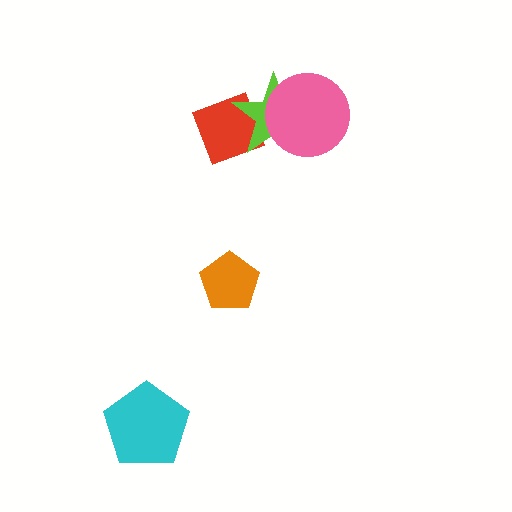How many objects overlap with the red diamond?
1 object overlaps with the red diamond.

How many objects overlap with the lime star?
2 objects overlap with the lime star.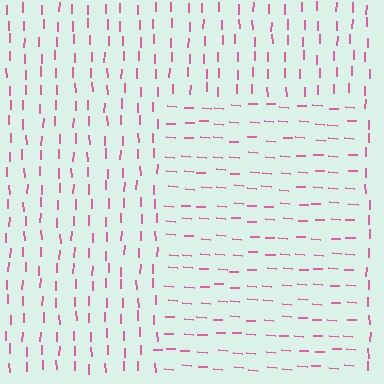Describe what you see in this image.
The image is filled with small pink line segments. A rectangle region in the image has lines oriented differently from the surrounding lines, creating a visible texture boundary.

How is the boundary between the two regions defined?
The boundary is defined purely by a change in line orientation (approximately 86 degrees difference). All lines are the same color and thickness.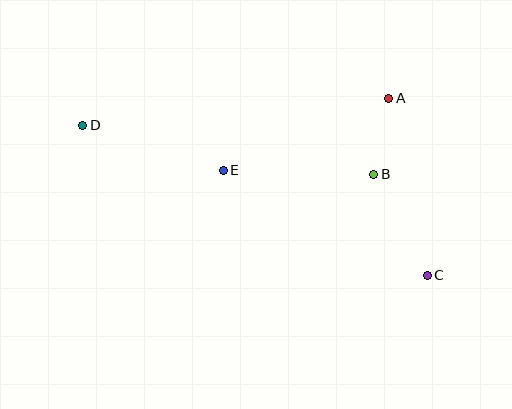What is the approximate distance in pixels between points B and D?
The distance between B and D is approximately 295 pixels.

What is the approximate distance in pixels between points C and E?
The distance between C and E is approximately 229 pixels.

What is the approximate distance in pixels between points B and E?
The distance between B and E is approximately 150 pixels.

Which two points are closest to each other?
Points A and B are closest to each other.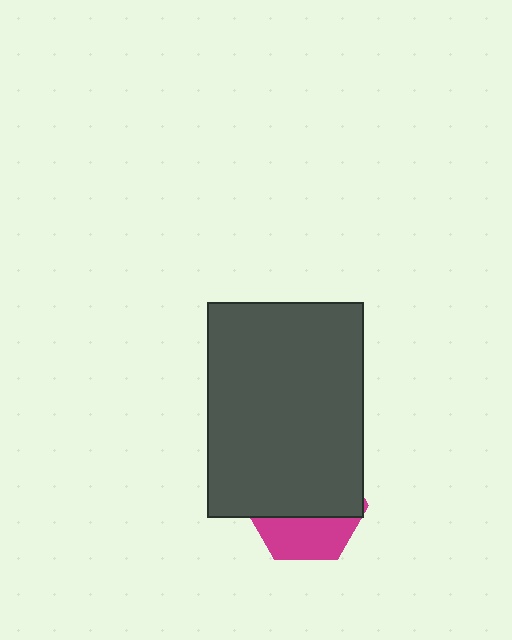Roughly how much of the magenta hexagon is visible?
A small part of it is visible (roughly 37%).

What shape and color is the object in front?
The object in front is a dark gray rectangle.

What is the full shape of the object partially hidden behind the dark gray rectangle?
The partially hidden object is a magenta hexagon.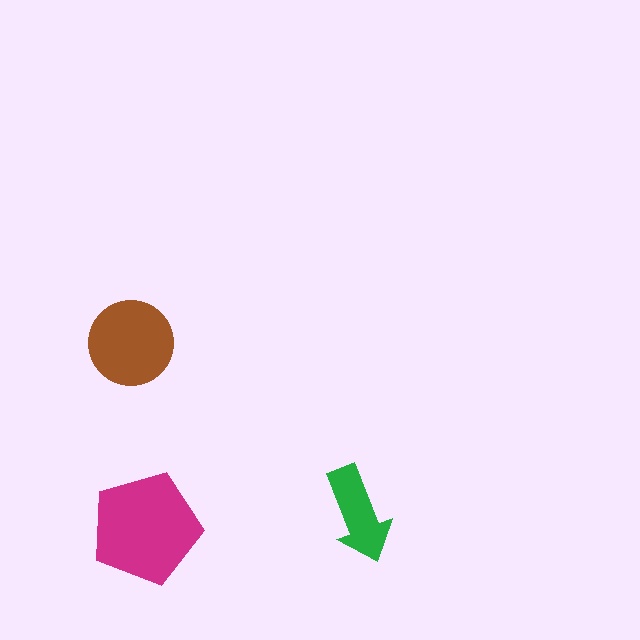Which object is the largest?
The magenta pentagon.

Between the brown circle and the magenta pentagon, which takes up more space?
The magenta pentagon.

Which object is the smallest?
The green arrow.